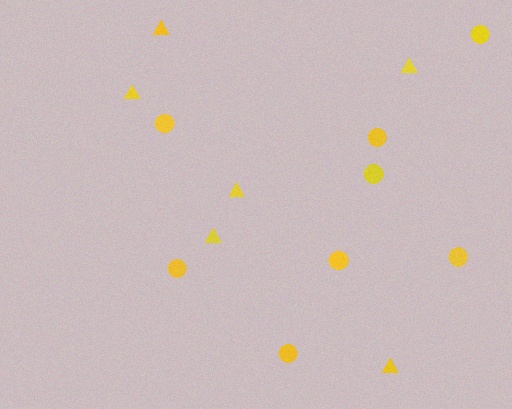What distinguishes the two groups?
There are 2 groups: one group of circles (8) and one group of triangles (6).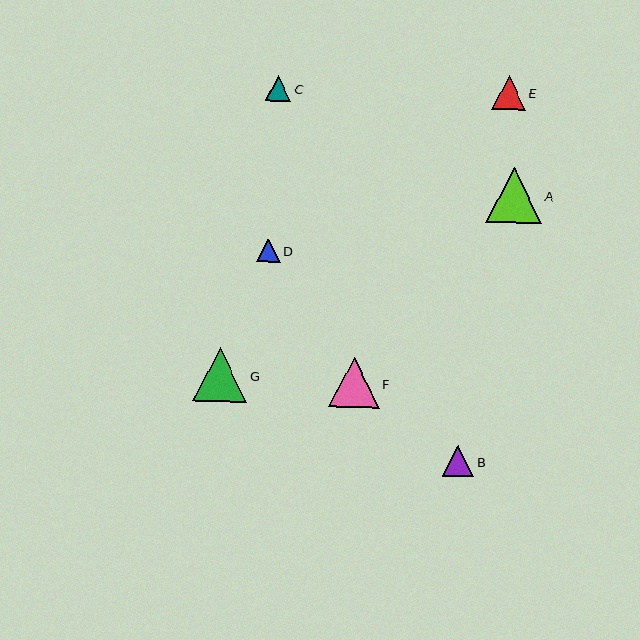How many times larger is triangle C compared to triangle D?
Triangle C is approximately 1.1 times the size of triangle D.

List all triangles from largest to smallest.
From largest to smallest: A, G, F, E, B, C, D.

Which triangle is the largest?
Triangle A is the largest with a size of approximately 56 pixels.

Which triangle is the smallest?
Triangle D is the smallest with a size of approximately 23 pixels.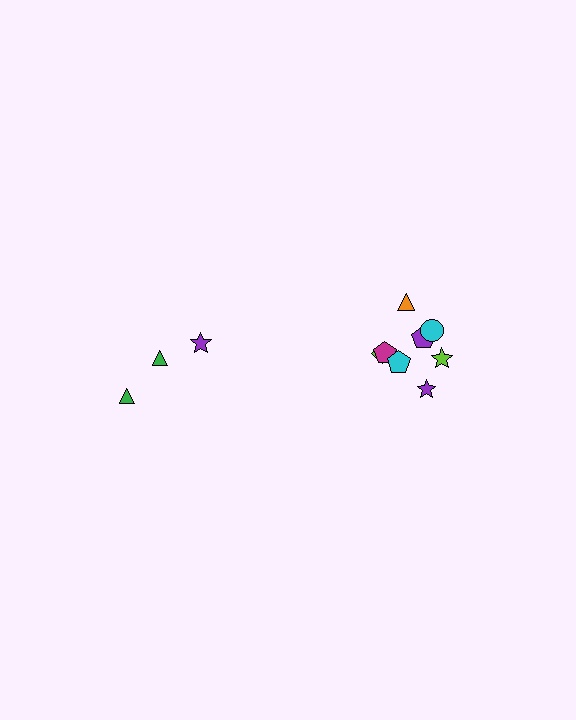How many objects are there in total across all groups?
There are 11 objects.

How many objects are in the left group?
There are 3 objects.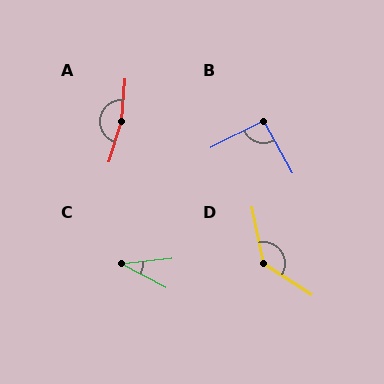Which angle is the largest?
A, at approximately 168 degrees.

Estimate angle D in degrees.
Approximately 134 degrees.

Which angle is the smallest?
C, at approximately 35 degrees.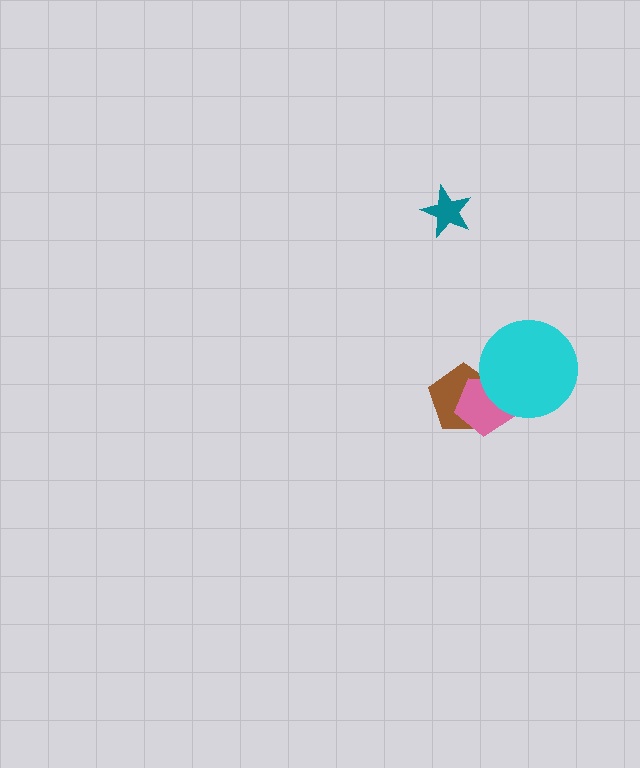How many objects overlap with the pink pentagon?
2 objects overlap with the pink pentagon.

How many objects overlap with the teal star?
0 objects overlap with the teal star.